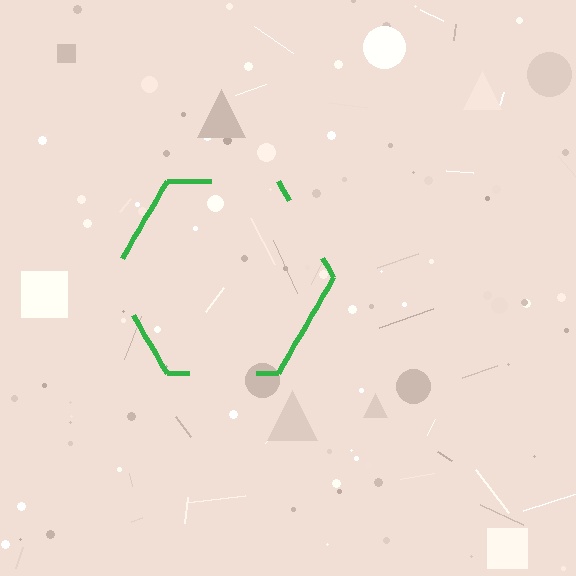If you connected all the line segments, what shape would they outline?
They would outline a hexagon.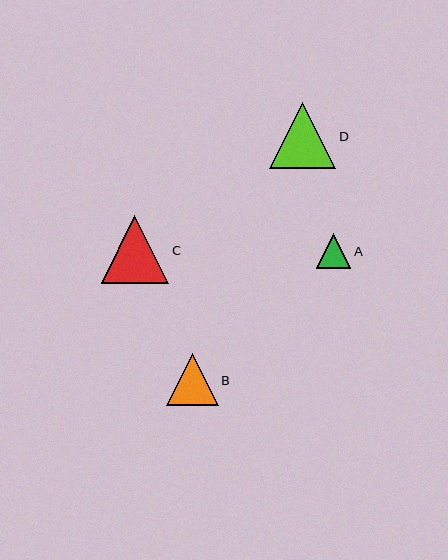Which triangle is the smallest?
Triangle A is the smallest with a size of approximately 35 pixels.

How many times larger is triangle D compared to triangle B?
Triangle D is approximately 1.3 times the size of triangle B.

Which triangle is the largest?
Triangle C is the largest with a size of approximately 67 pixels.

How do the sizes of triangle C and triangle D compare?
Triangle C and triangle D are approximately the same size.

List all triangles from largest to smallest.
From largest to smallest: C, D, B, A.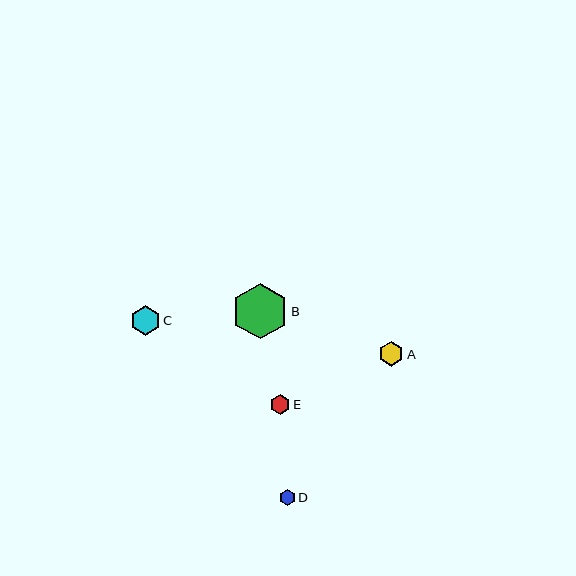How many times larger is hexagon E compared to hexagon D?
Hexagon E is approximately 1.3 times the size of hexagon D.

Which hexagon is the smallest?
Hexagon D is the smallest with a size of approximately 16 pixels.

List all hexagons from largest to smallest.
From largest to smallest: B, C, A, E, D.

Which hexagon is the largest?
Hexagon B is the largest with a size of approximately 56 pixels.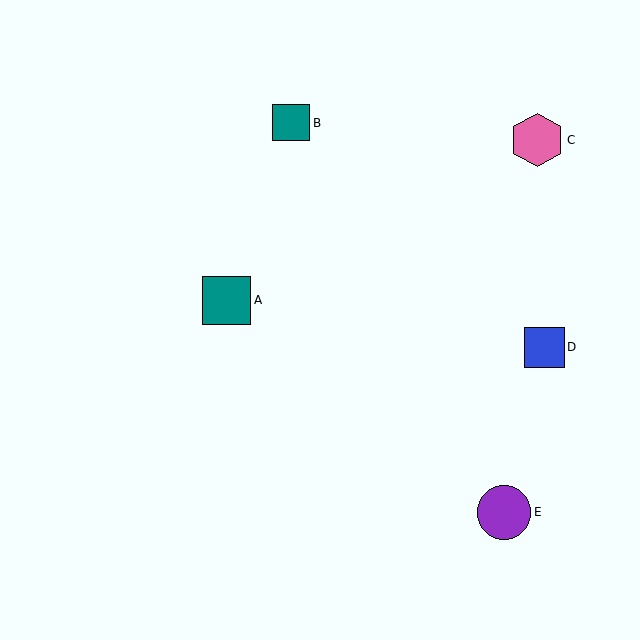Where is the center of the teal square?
The center of the teal square is at (227, 300).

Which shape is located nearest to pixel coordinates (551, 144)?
The pink hexagon (labeled C) at (537, 140) is nearest to that location.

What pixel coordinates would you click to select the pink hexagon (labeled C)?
Click at (537, 140) to select the pink hexagon C.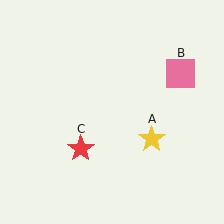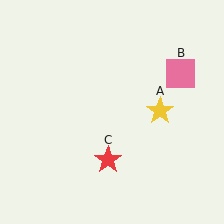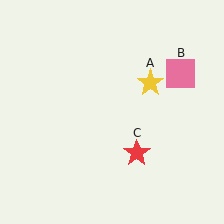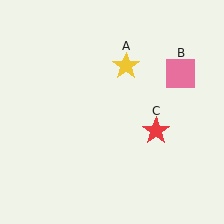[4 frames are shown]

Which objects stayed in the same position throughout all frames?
Pink square (object B) remained stationary.